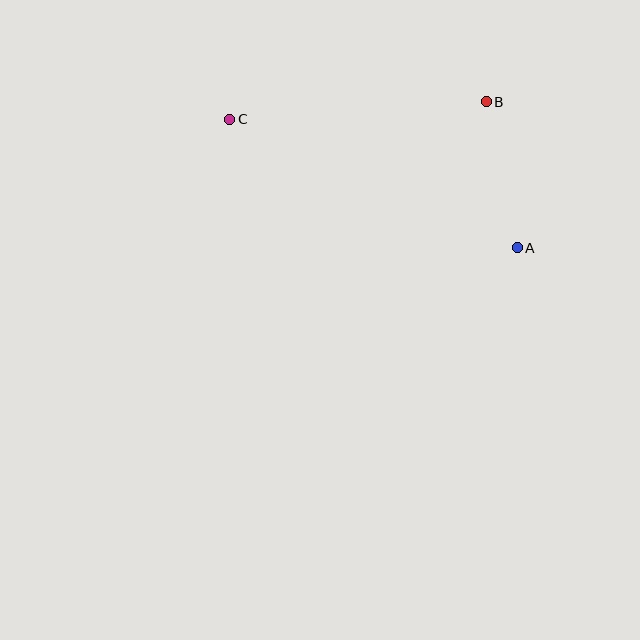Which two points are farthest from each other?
Points A and C are farthest from each other.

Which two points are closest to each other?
Points A and B are closest to each other.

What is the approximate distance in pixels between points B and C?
The distance between B and C is approximately 257 pixels.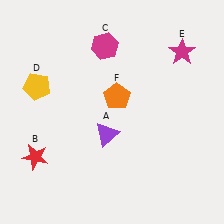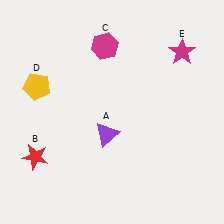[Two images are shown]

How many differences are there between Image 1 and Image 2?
There is 1 difference between the two images.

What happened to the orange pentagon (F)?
The orange pentagon (F) was removed in Image 2. It was in the top-right area of Image 1.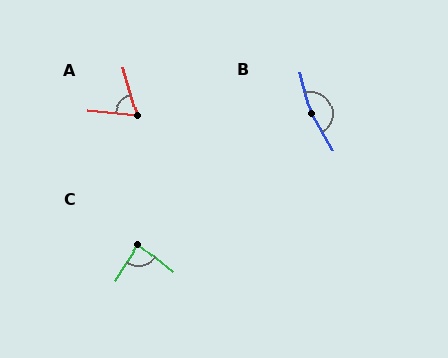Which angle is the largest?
B, at approximately 164 degrees.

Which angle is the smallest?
A, at approximately 69 degrees.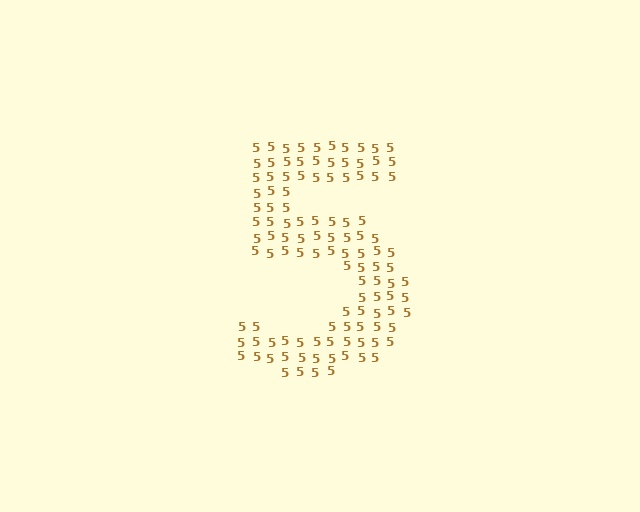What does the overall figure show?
The overall figure shows the digit 5.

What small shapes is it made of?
It is made of small digit 5's.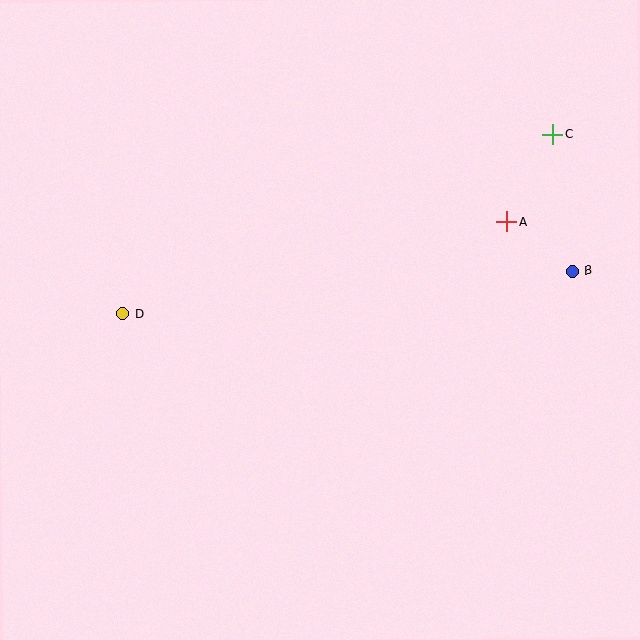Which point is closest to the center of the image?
Point D at (123, 314) is closest to the center.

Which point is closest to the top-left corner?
Point D is closest to the top-left corner.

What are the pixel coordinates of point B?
Point B is at (572, 271).